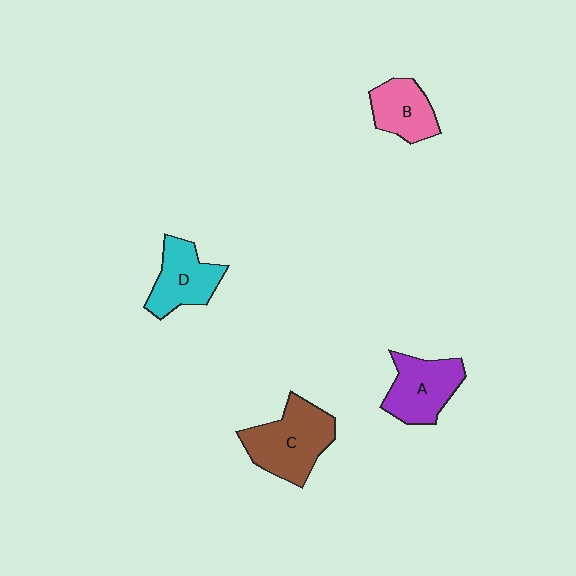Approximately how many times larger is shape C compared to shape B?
Approximately 1.6 times.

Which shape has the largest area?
Shape C (brown).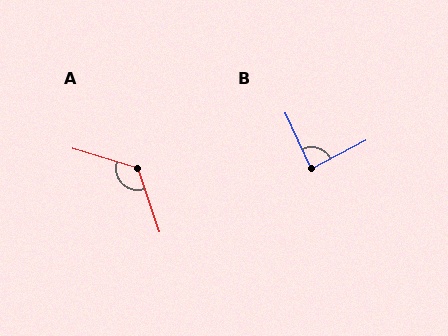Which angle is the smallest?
B, at approximately 87 degrees.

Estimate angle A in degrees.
Approximately 125 degrees.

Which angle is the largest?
A, at approximately 125 degrees.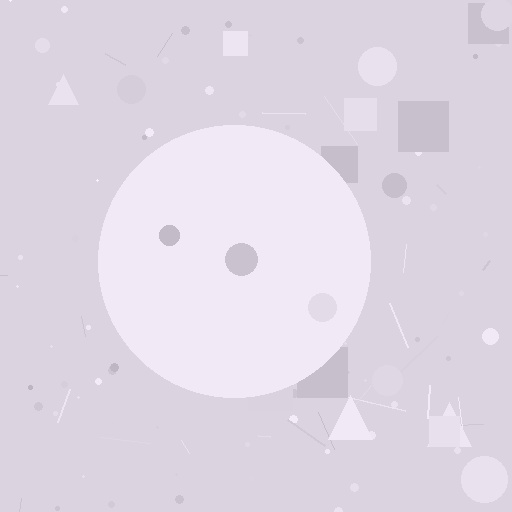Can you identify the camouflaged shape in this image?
The camouflaged shape is a circle.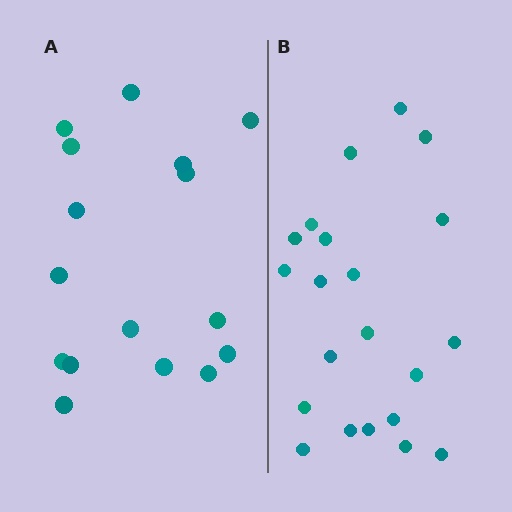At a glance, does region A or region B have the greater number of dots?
Region B (the right region) has more dots.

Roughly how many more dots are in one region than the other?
Region B has about 5 more dots than region A.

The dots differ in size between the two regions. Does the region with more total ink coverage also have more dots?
No. Region A has more total ink coverage because its dots are larger, but region B actually contains more individual dots. Total area can be misleading — the number of items is what matters here.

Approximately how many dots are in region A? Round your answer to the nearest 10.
About 20 dots. (The exact count is 16, which rounds to 20.)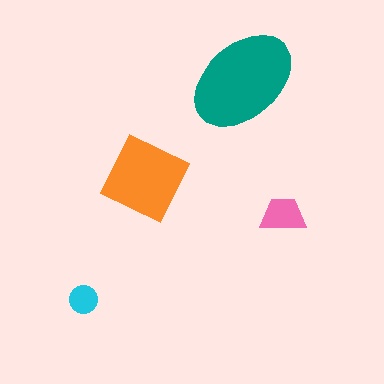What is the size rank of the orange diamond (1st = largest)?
2nd.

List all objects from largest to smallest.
The teal ellipse, the orange diamond, the pink trapezoid, the cyan circle.